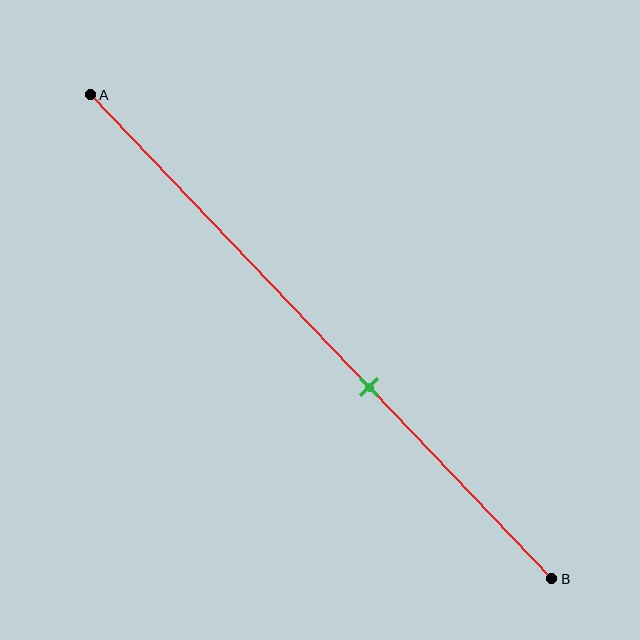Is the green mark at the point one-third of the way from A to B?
No, the mark is at about 60% from A, not at the 33% one-third point.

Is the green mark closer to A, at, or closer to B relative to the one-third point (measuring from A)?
The green mark is closer to point B than the one-third point of segment AB.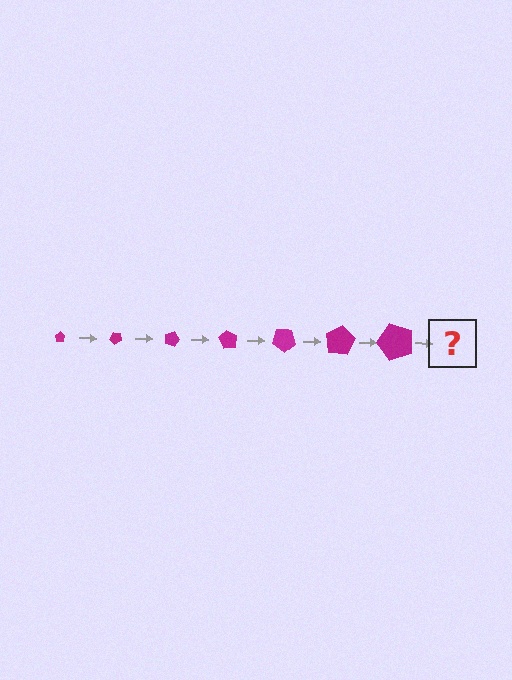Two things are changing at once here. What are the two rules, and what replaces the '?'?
The two rules are that the pentagon grows larger each step and it rotates 45 degrees each step. The '?' should be a pentagon, larger than the previous one and rotated 315 degrees from the start.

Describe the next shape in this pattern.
It should be a pentagon, larger than the previous one and rotated 315 degrees from the start.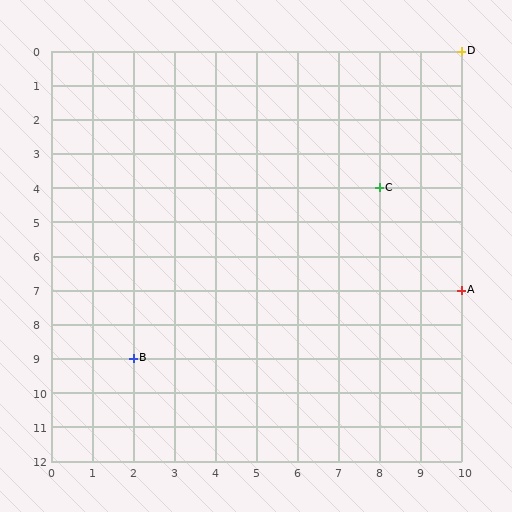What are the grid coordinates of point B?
Point B is at grid coordinates (2, 9).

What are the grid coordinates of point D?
Point D is at grid coordinates (10, 0).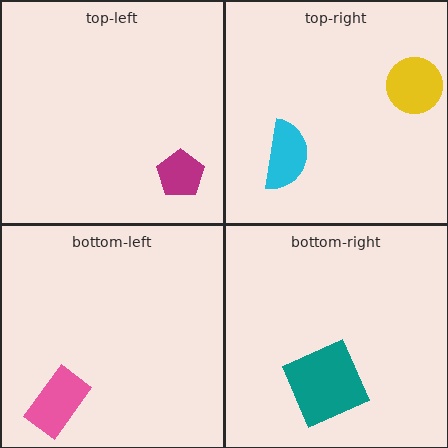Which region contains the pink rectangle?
The bottom-left region.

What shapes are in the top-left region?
The magenta pentagon.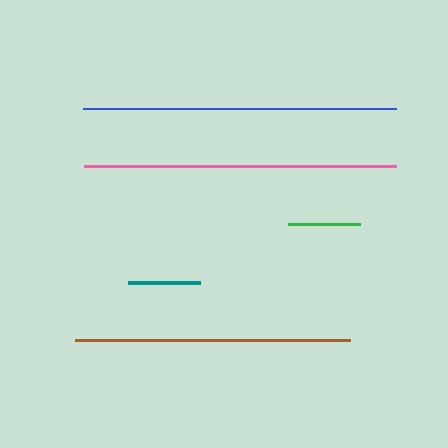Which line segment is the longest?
The blue line is the longest at approximately 313 pixels.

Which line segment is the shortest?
The teal line is the shortest at approximately 72 pixels.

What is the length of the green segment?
The green segment is approximately 72 pixels long.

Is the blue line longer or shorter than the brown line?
The blue line is longer than the brown line.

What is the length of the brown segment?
The brown segment is approximately 274 pixels long.